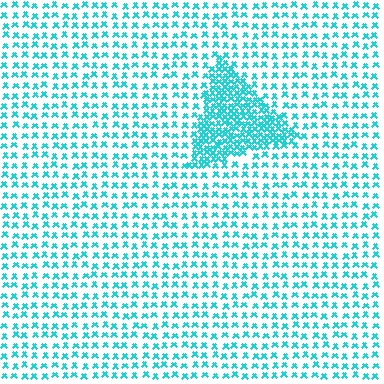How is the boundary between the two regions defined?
The boundary is defined by a change in element density (approximately 2.8x ratio). All elements are the same color, size, and shape.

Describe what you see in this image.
The image contains small cyan elements arranged at two different densities. A triangle-shaped region is visible where the elements are more densely packed than the surrounding area.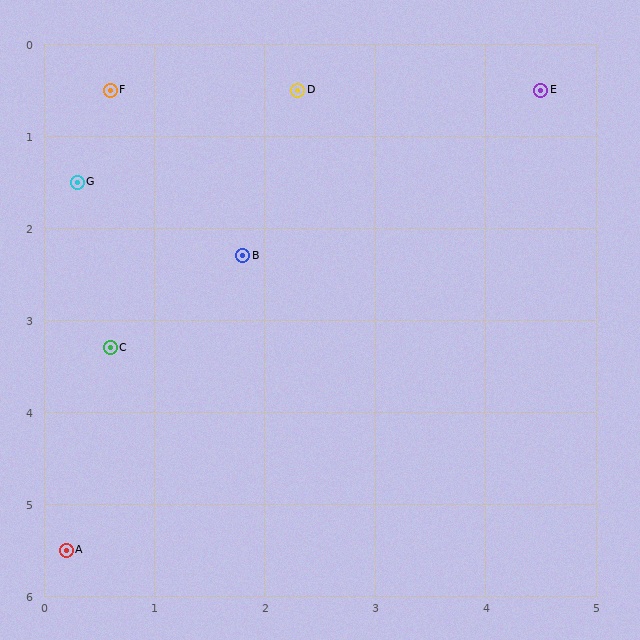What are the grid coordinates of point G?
Point G is at approximately (0.3, 1.5).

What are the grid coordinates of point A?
Point A is at approximately (0.2, 5.5).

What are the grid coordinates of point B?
Point B is at approximately (1.8, 2.3).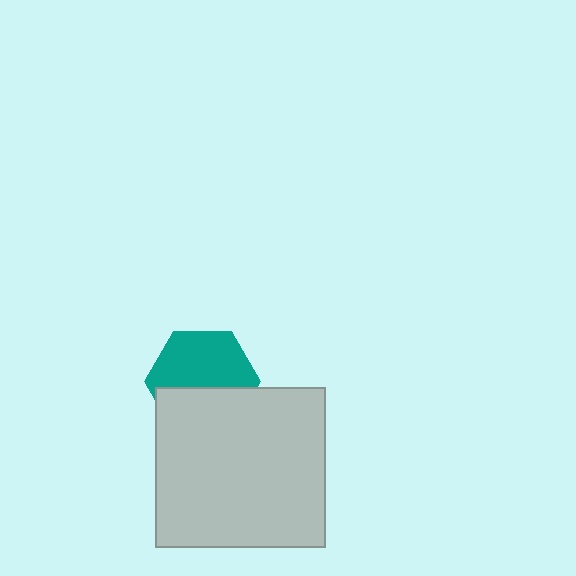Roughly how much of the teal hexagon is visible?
About half of it is visible (roughly 58%).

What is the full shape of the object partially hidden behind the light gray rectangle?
The partially hidden object is a teal hexagon.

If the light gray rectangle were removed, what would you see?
You would see the complete teal hexagon.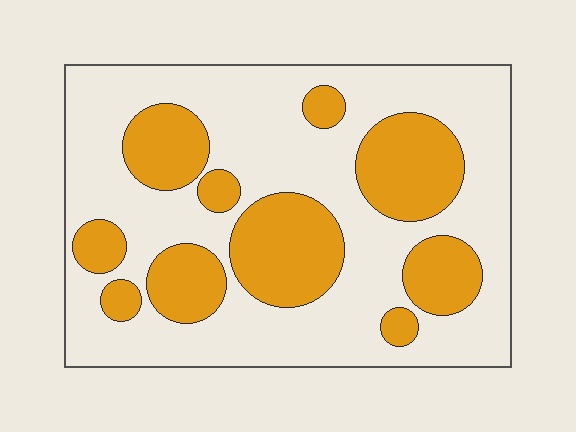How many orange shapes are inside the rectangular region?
10.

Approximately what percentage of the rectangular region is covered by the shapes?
Approximately 35%.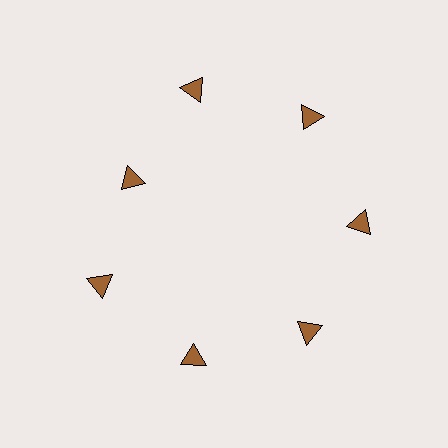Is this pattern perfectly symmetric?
No. The 7 brown triangles are arranged in a ring, but one element near the 10 o'clock position is pulled inward toward the center, breaking the 7-fold rotational symmetry.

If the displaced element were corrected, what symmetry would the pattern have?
It would have 7-fold rotational symmetry — the pattern would map onto itself every 51 degrees.